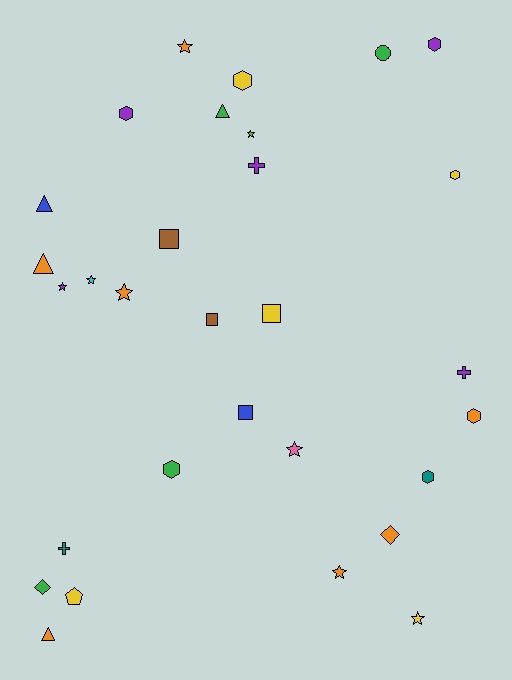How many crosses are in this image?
There are 3 crosses.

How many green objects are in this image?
There are 4 green objects.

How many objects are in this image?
There are 30 objects.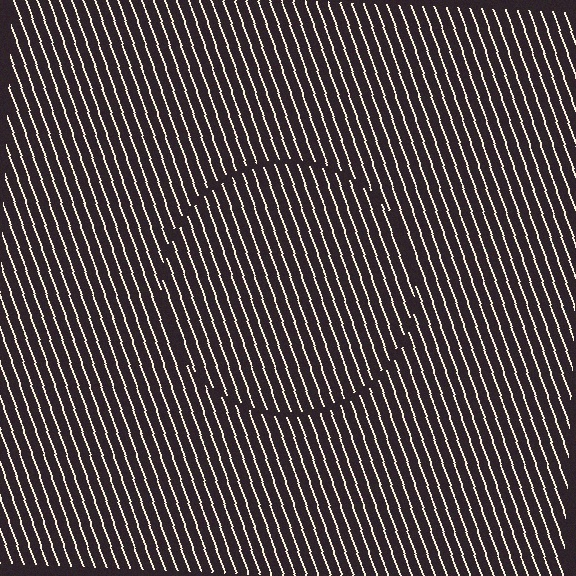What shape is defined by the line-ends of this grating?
An illusory circle. The interior of the shape contains the same grating, shifted by half a period — the contour is defined by the phase discontinuity where line-ends from the inner and outer gratings abut.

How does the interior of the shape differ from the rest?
The interior of the shape contains the same grating, shifted by half a period — the contour is defined by the phase discontinuity where line-ends from the inner and outer gratings abut.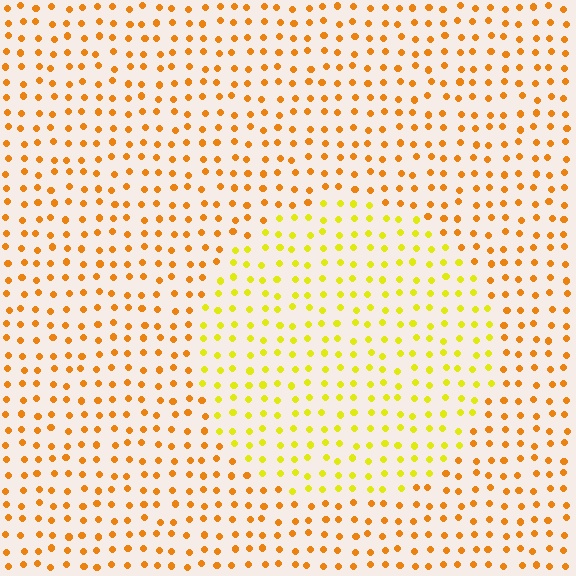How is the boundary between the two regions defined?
The boundary is defined purely by a slight shift in hue (about 32 degrees). Spacing, size, and orientation are identical on both sides.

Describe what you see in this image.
The image is filled with small orange elements in a uniform arrangement. A circle-shaped region is visible where the elements are tinted to a slightly different hue, forming a subtle color boundary.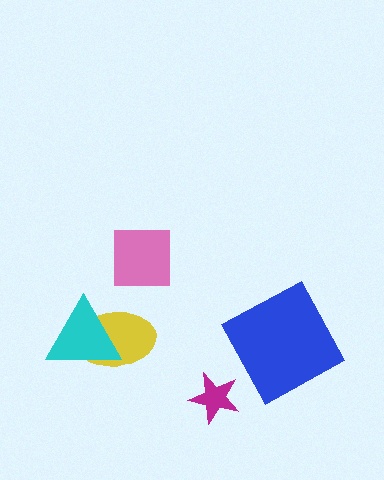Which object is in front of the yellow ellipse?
The cyan triangle is in front of the yellow ellipse.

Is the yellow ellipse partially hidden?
Yes, it is partially covered by another shape.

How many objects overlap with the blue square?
0 objects overlap with the blue square.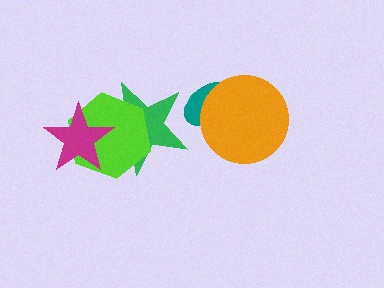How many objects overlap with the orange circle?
1 object overlaps with the orange circle.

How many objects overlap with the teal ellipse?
2 objects overlap with the teal ellipse.